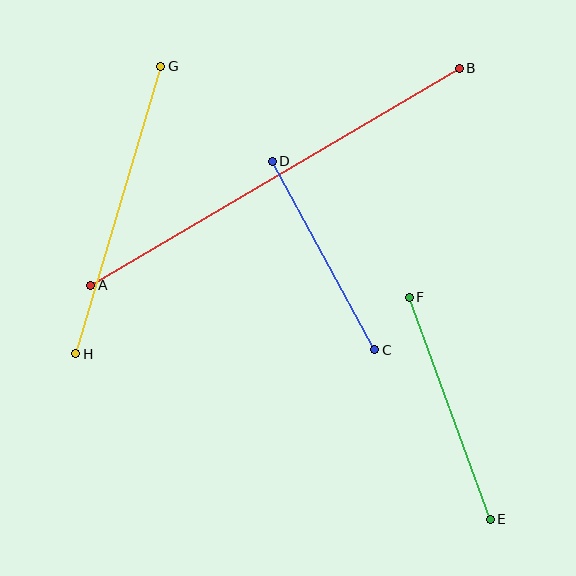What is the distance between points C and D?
The distance is approximately 215 pixels.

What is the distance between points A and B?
The distance is approximately 428 pixels.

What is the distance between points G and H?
The distance is approximately 300 pixels.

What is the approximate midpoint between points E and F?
The midpoint is at approximately (450, 408) pixels.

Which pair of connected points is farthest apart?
Points A and B are farthest apart.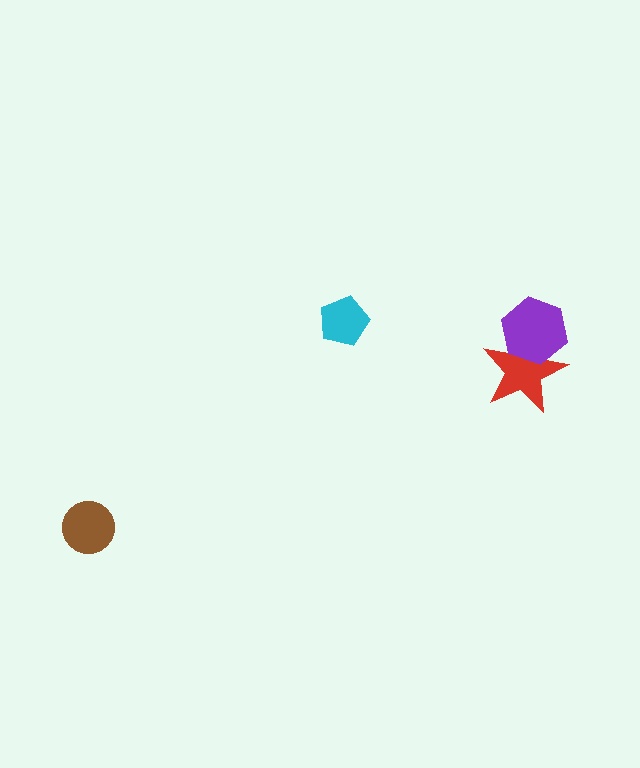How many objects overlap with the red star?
1 object overlaps with the red star.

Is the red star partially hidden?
Yes, it is partially covered by another shape.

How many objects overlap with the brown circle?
0 objects overlap with the brown circle.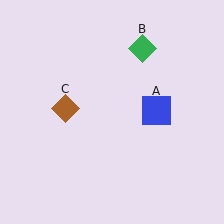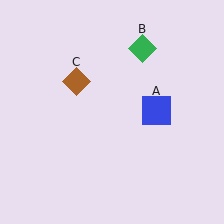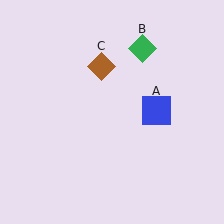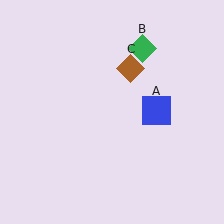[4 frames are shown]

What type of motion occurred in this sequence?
The brown diamond (object C) rotated clockwise around the center of the scene.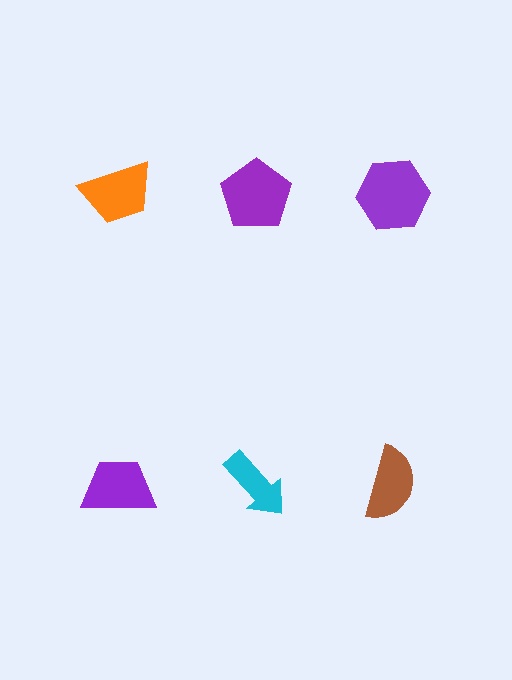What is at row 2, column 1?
A purple trapezoid.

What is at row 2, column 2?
A cyan arrow.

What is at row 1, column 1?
An orange trapezoid.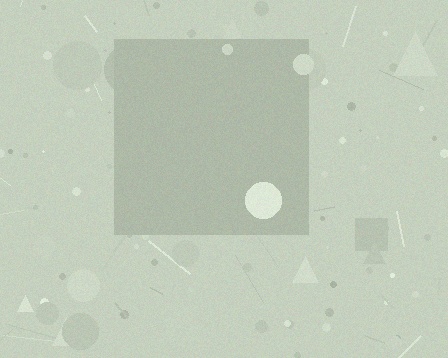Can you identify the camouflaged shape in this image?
The camouflaged shape is a square.